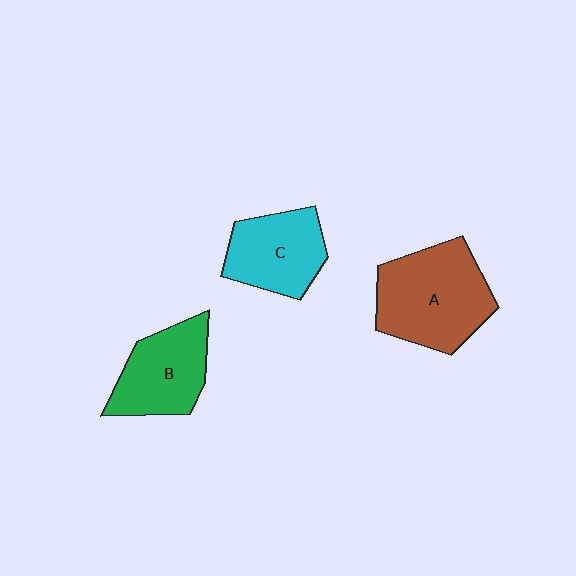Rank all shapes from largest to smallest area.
From largest to smallest: A (brown), B (green), C (cyan).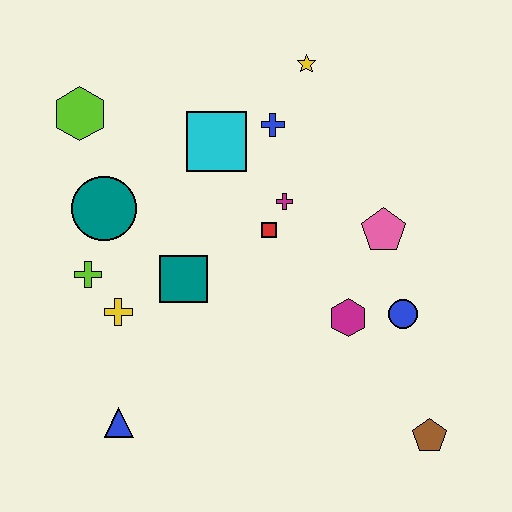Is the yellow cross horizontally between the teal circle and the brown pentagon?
Yes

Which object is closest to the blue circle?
The magenta hexagon is closest to the blue circle.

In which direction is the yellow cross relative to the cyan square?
The yellow cross is below the cyan square.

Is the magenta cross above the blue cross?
No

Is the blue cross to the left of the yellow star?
Yes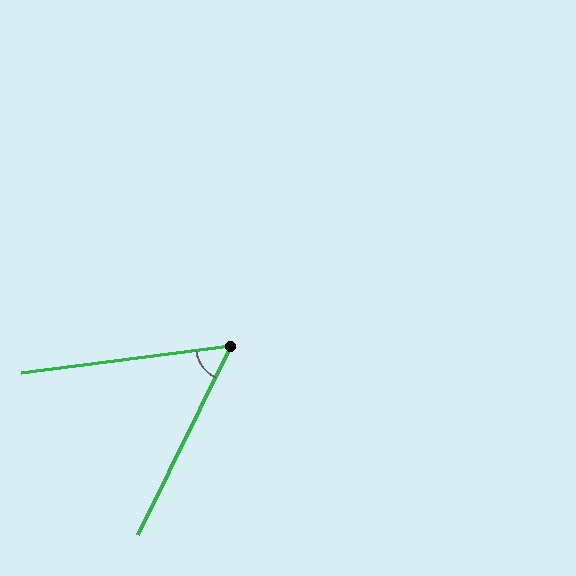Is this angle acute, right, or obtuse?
It is acute.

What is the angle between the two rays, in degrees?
Approximately 56 degrees.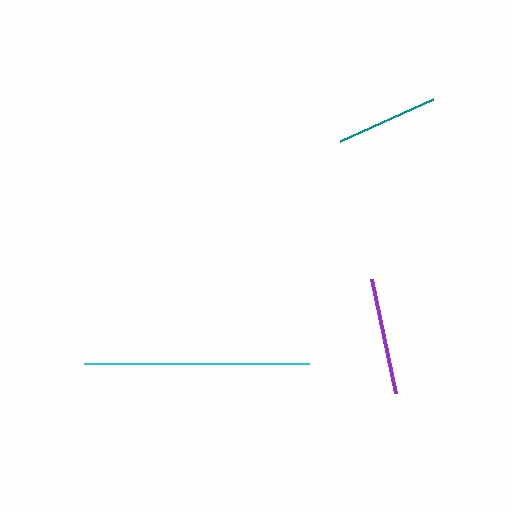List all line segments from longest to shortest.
From longest to shortest: cyan, purple, teal.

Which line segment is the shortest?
The teal line is the shortest at approximately 101 pixels.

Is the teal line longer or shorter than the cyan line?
The cyan line is longer than the teal line.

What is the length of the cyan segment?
The cyan segment is approximately 225 pixels long.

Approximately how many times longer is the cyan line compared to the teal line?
The cyan line is approximately 2.2 times the length of the teal line.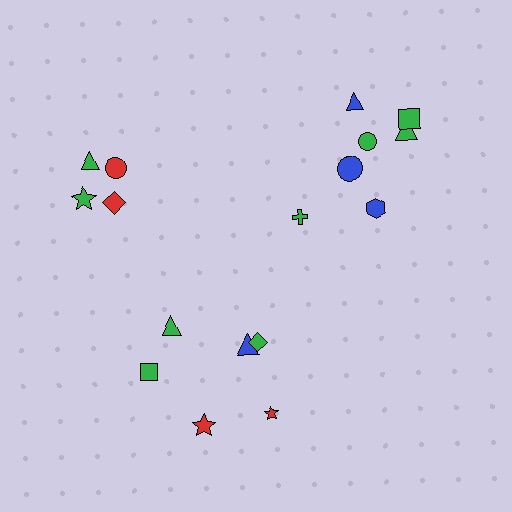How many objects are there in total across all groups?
There are 17 objects.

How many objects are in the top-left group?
There are 4 objects.